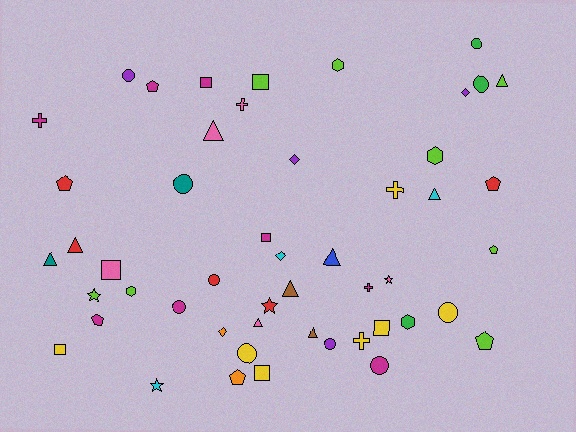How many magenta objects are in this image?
There are 8 magenta objects.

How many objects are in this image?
There are 50 objects.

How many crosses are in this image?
There are 5 crosses.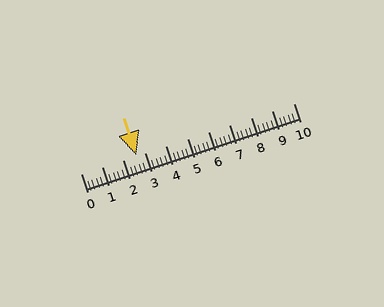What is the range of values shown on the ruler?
The ruler shows values from 0 to 10.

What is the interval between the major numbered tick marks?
The major tick marks are spaced 1 units apart.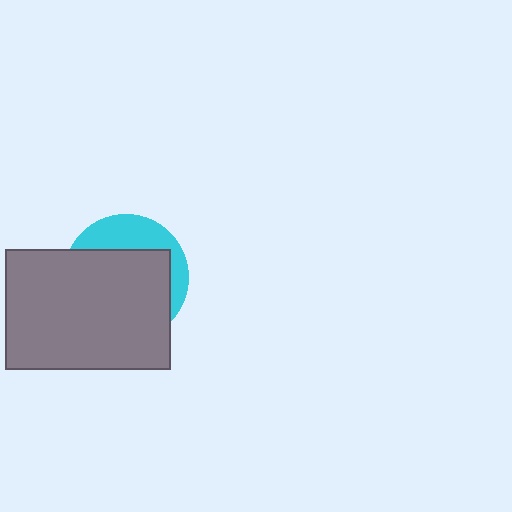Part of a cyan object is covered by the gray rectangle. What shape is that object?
It is a circle.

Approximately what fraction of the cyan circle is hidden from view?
Roughly 69% of the cyan circle is hidden behind the gray rectangle.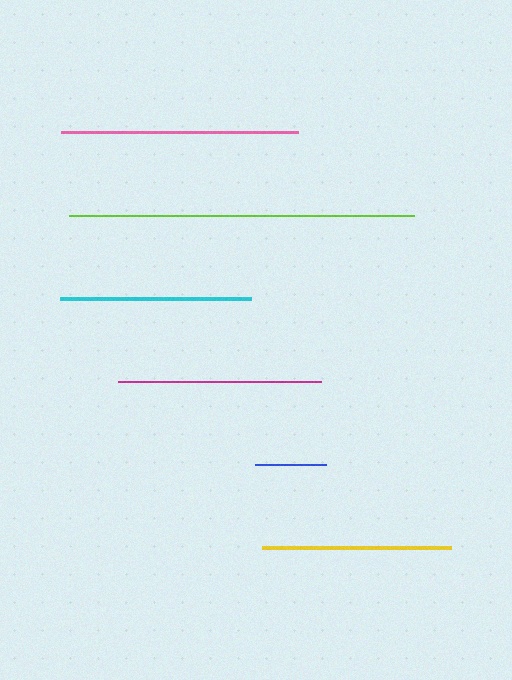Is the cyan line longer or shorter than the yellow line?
The cyan line is longer than the yellow line.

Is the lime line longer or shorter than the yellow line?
The lime line is longer than the yellow line.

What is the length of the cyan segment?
The cyan segment is approximately 191 pixels long.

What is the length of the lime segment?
The lime segment is approximately 345 pixels long.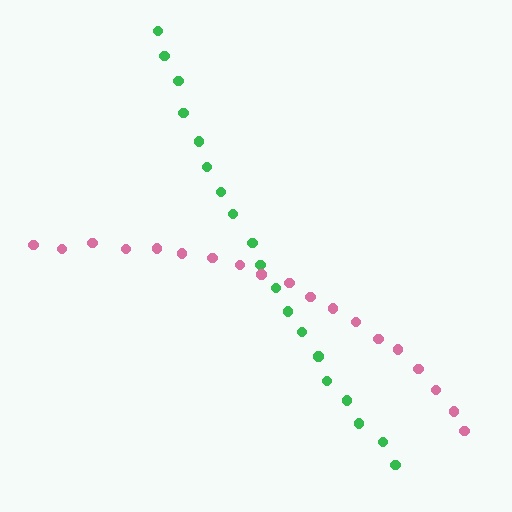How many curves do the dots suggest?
There are 2 distinct paths.